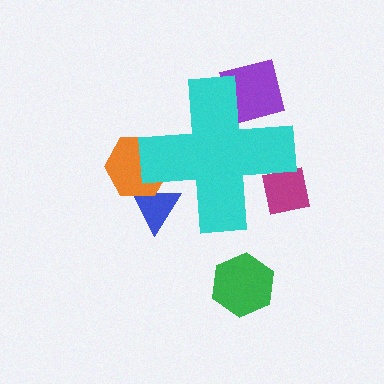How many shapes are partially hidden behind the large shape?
4 shapes are partially hidden.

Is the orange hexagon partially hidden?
Yes, the orange hexagon is partially hidden behind the cyan cross.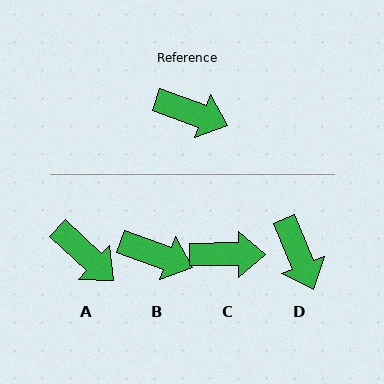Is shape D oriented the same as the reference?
No, it is off by about 47 degrees.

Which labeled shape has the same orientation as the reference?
B.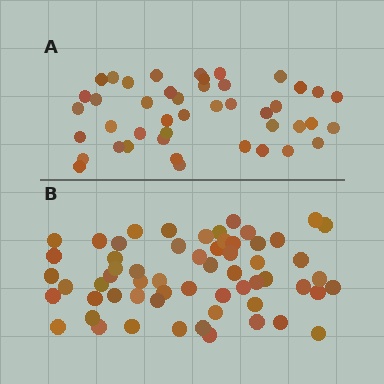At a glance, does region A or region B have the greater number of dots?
Region B (the bottom region) has more dots.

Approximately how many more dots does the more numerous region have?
Region B has approximately 15 more dots than region A.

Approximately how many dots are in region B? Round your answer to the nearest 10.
About 60 dots.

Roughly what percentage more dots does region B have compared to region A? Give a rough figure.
About 35% more.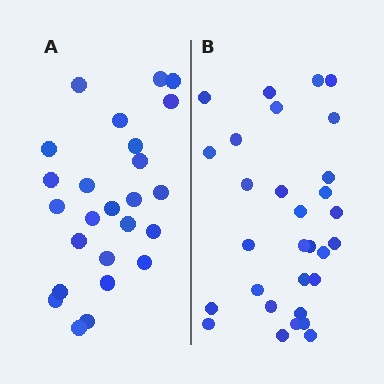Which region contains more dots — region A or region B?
Region B (the right region) has more dots.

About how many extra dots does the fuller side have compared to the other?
Region B has about 5 more dots than region A.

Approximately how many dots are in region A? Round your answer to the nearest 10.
About 20 dots. (The exact count is 25, which rounds to 20.)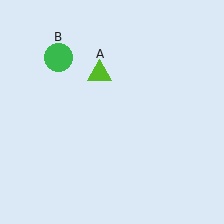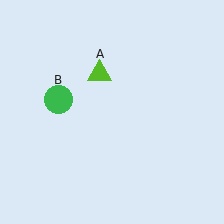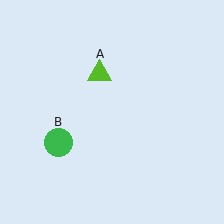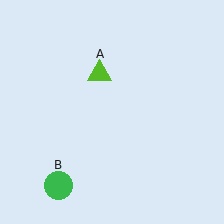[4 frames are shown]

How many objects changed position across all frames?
1 object changed position: green circle (object B).